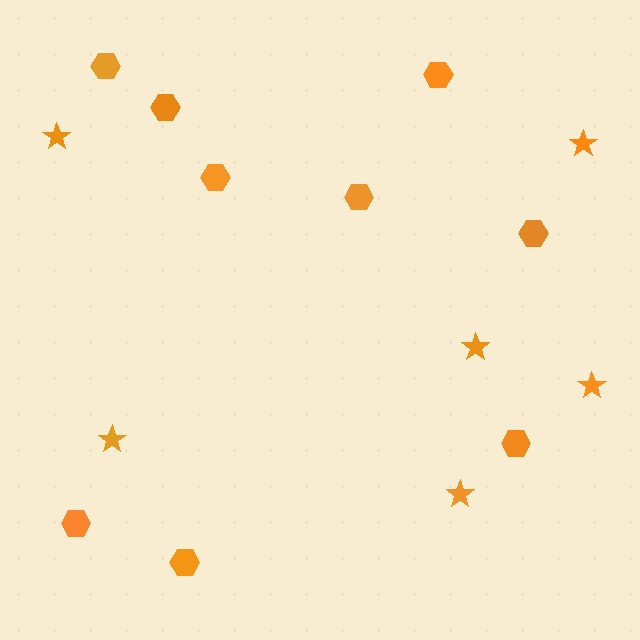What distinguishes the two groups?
There are 2 groups: one group of stars (6) and one group of hexagons (9).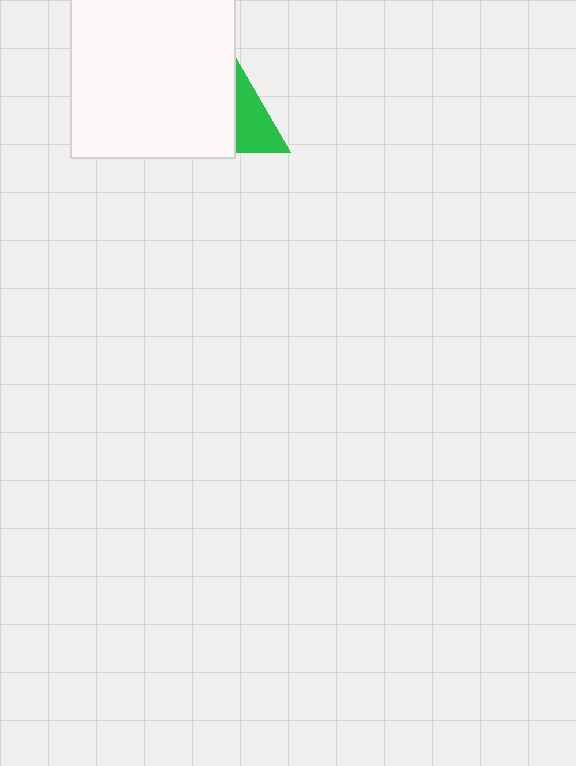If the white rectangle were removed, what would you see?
You would see the complete green triangle.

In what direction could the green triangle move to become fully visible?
The green triangle could move right. That would shift it out from behind the white rectangle entirely.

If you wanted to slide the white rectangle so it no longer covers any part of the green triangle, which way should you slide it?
Slide it left — that is the most direct way to separate the two shapes.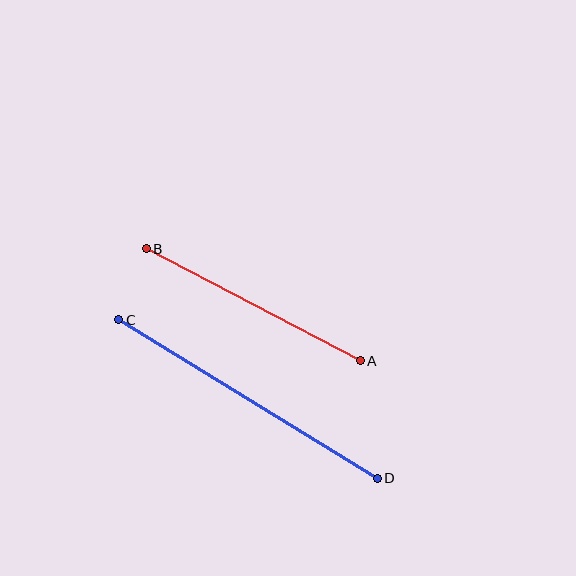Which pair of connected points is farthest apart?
Points C and D are farthest apart.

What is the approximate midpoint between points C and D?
The midpoint is at approximately (248, 399) pixels.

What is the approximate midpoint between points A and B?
The midpoint is at approximately (253, 305) pixels.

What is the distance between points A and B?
The distance is approximately 242 pixels.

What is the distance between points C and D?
The distance is approximately 303 pixels.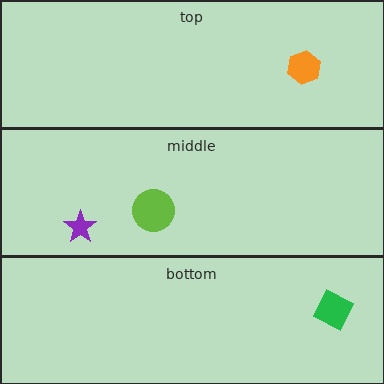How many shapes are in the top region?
1.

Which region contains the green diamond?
The bottom region.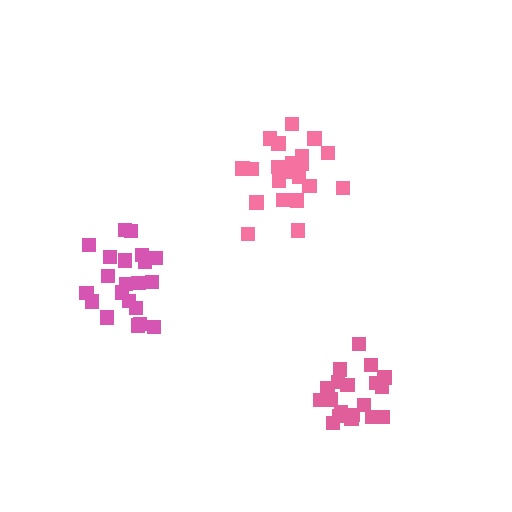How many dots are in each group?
Group 1: 19 dots, Group 2: 21 dots, Group 3: 21 dots (61 total).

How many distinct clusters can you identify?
There are 3 distinct clusters.